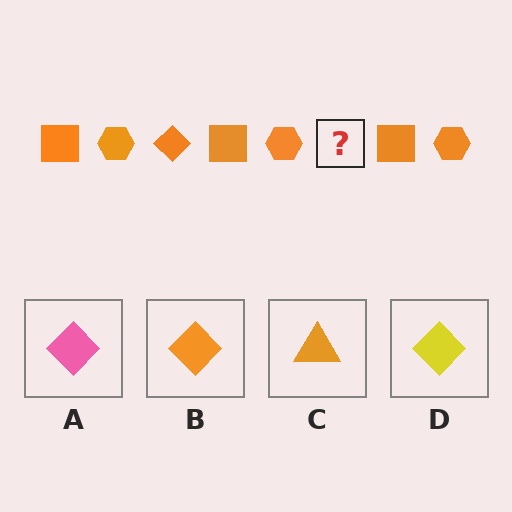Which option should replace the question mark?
Option B.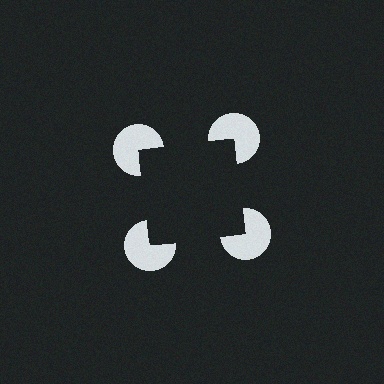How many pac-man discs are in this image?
There are 4 — one at each vertex of the illusory square.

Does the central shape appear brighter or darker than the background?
It typically appears slightly darker than the background, even though no actual brightness change is drawn.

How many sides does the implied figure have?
4 sides.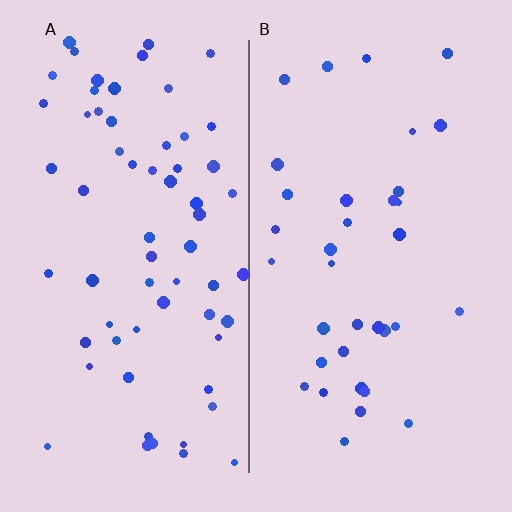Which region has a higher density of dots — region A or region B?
A (the left).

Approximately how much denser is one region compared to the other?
Approximately 1.9× — region A over region B.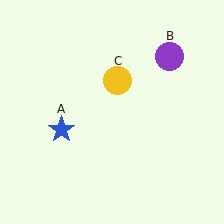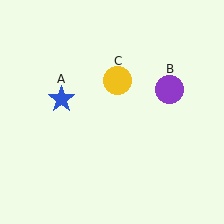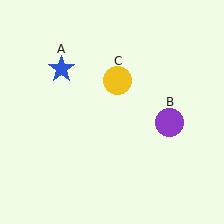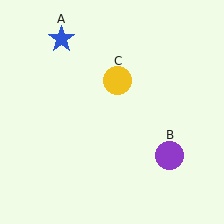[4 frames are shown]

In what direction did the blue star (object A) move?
The blue star (object A) moved up.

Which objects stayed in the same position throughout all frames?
Yellow circle (object C) remained stationary.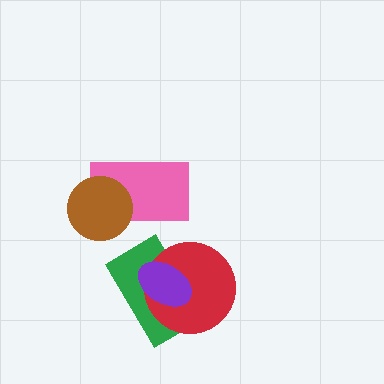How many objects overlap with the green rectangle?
2 objects overlap with the green rectangle.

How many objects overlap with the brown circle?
1 object overlaps with the brown circle.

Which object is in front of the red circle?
The purple ellipse is in front of the red circle.